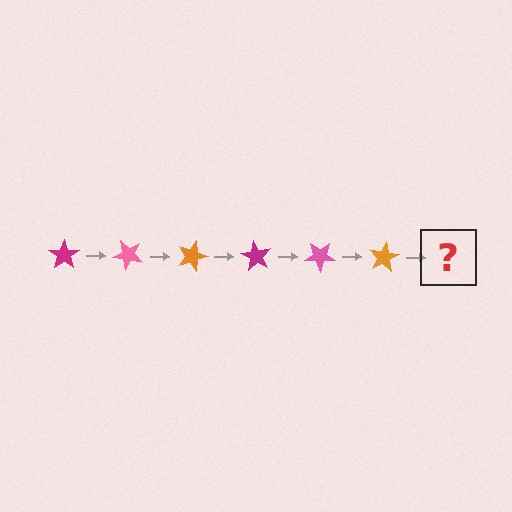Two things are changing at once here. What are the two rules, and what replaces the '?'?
The two rules are that it rotates 45 degrees each step and the color cycles through magenta, pink, and orange. The '?' should be a magenta star, rotated 270 degrees from the start.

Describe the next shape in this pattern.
It should be a magenta star, rotated 270 degrees from the start.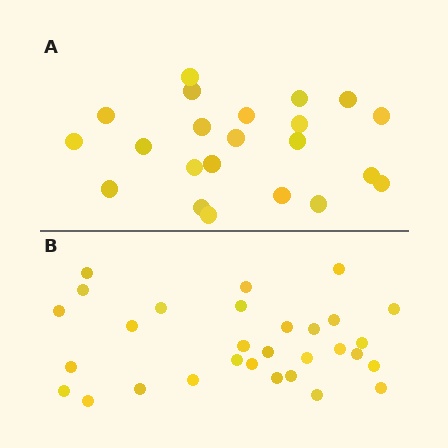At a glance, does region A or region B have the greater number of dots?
Region B (the bottom region) has more dots.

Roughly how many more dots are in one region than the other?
Region B has roughly 8 or so more dots than region A.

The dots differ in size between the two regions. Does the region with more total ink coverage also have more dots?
No. Region A has more total ink coverage because its dots are larger, but region B actually contains more individual dots. Total area can be misleading — the number of items is what matters here.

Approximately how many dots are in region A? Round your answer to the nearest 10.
About 20 dots. (The exact count is 22, which rounds to 20.)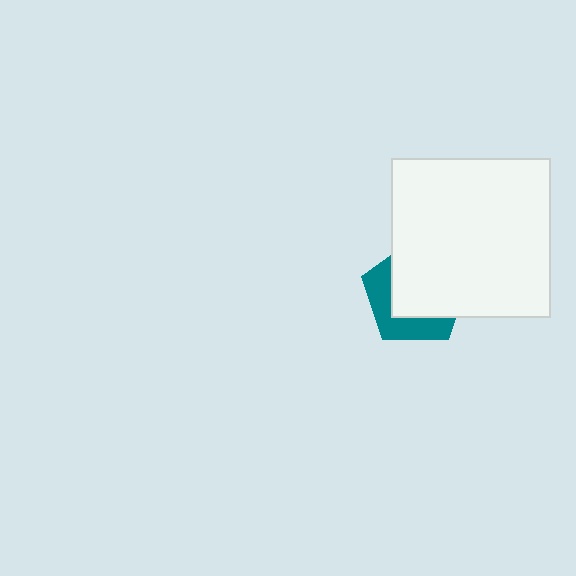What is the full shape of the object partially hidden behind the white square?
The partially hidden object is a teal pentagon.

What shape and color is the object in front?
The object in front is a white square.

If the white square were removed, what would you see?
You would see the complete teal pentagon.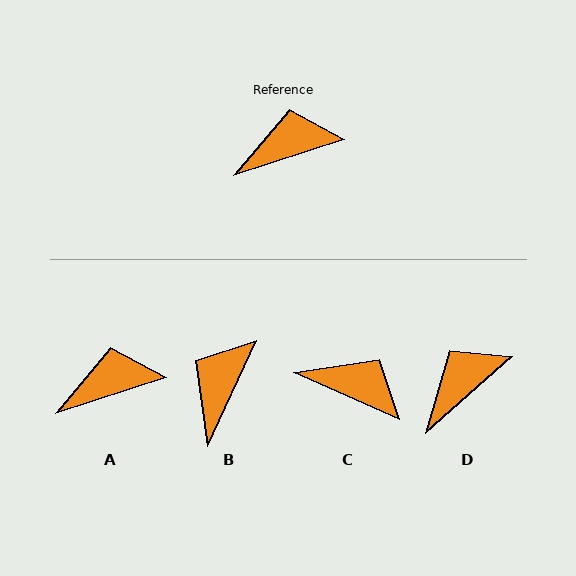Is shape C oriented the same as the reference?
No, it is off by about 42 degrees.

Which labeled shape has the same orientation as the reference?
A.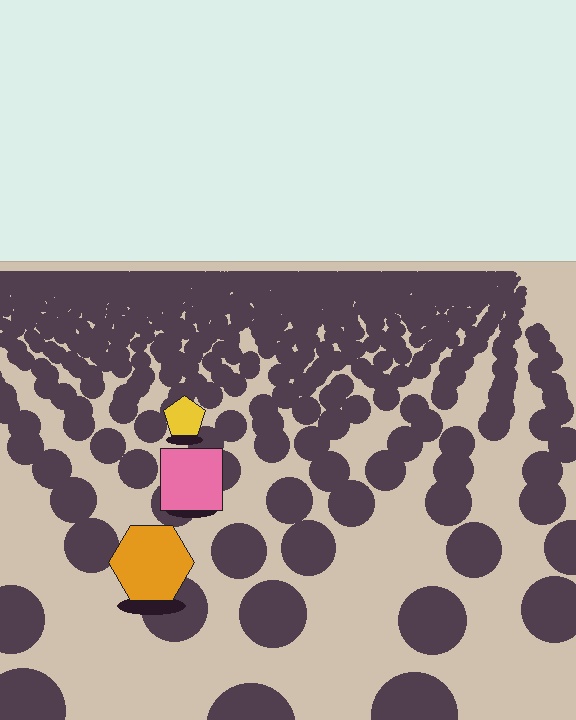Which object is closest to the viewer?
The orange hexagon is closest. The texture marks near it are larger and more spread out.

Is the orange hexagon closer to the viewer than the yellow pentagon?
Yes. The orange hexagon is closer — you can tell from the texture gradient: the ground texture is coarser near it.